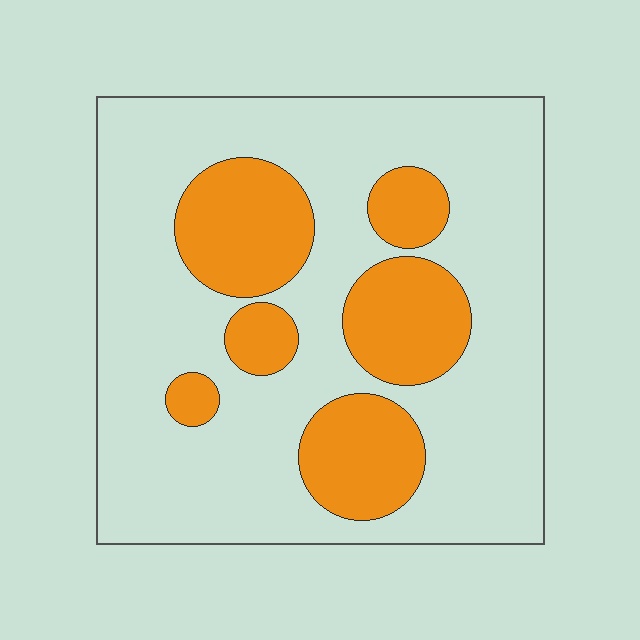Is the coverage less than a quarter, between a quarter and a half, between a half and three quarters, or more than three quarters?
Between a quarter and a half.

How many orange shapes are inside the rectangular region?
6.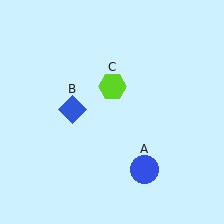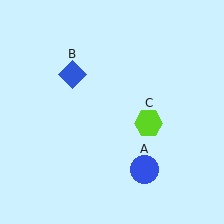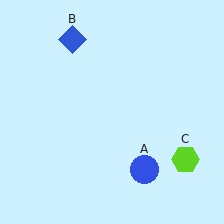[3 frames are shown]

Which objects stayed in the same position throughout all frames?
Blue circle (object A) remained stationary.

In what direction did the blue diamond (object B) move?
The blue diamond (object B) moved up.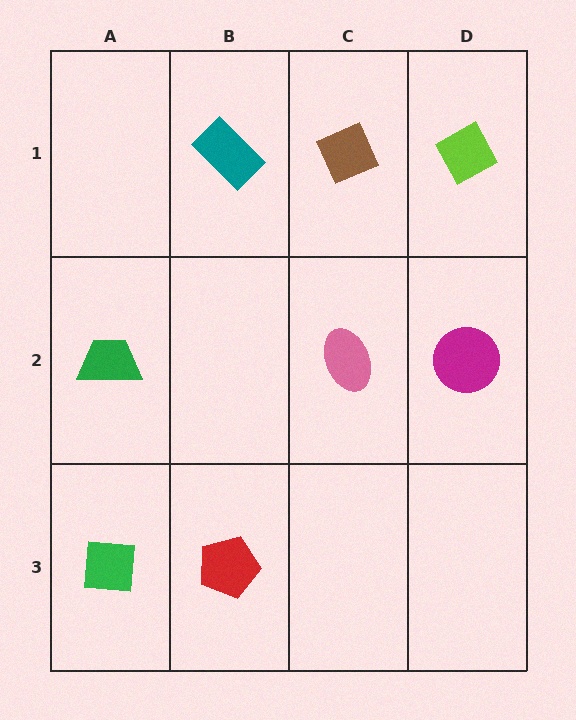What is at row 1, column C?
A brown diamond.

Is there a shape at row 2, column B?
No, that cell is empty.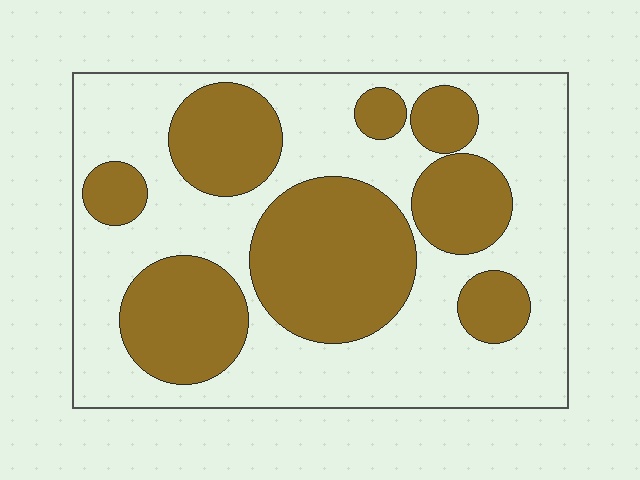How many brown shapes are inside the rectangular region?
8.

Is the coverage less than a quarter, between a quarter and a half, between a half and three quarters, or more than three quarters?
Between a quarter and a half.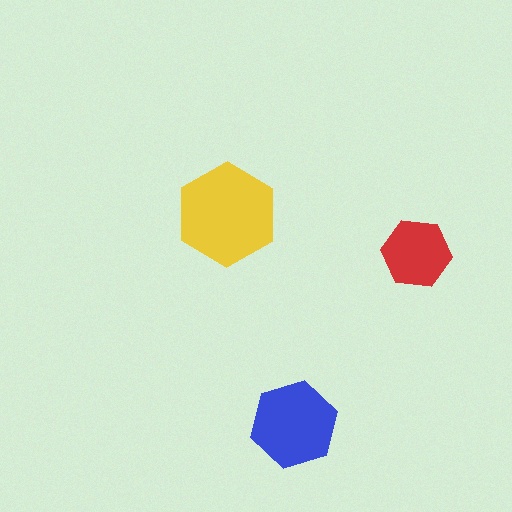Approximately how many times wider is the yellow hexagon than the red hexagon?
About 1.5 times wider.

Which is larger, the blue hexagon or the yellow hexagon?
The yellow one.